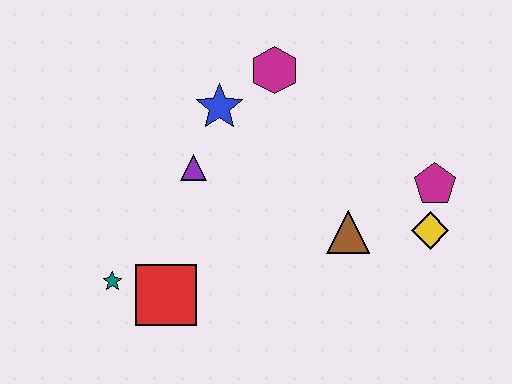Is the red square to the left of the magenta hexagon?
Yes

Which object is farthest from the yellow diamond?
The teal star is farthest from the yellow diamond.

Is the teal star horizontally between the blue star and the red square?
No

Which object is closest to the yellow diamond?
The magenta pentagon is closest to the yellow diamond.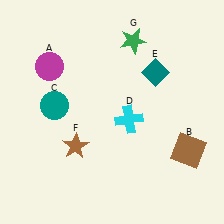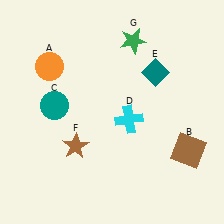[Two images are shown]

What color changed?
The circle (A) changed from magenta in Image 1 to orange in Image 2.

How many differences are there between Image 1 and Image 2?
There is 1 difference between the two images.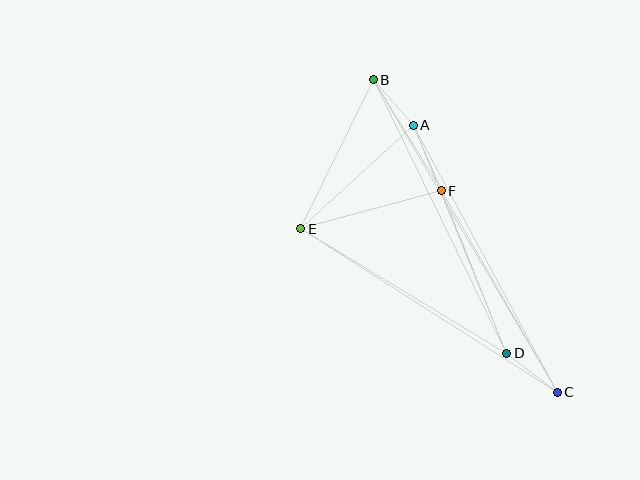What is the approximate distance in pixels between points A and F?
The distance between A and F is approximately 71 pixels.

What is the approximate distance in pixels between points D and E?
The distance between D and E is approximately 241 pixels.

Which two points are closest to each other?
Points A and B are closest to each other.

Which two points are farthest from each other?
Points B and C are farthest from each other.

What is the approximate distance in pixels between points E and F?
The distance between E and F is approximately 145 pixels.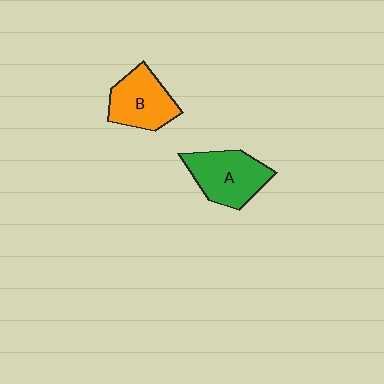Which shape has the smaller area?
Shape B (orange).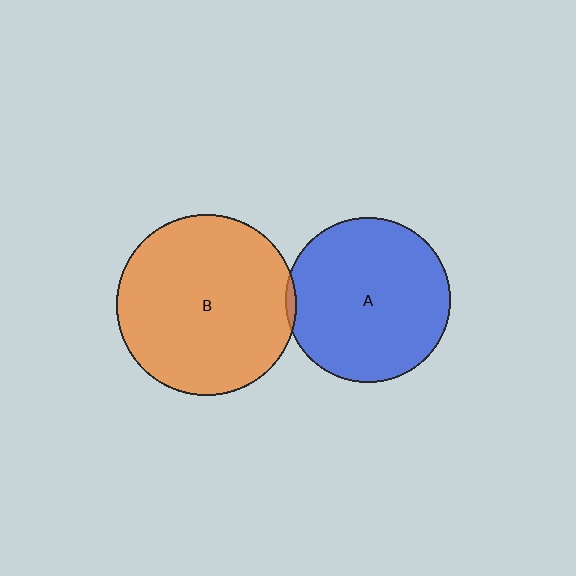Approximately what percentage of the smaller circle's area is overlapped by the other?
Approximately 5%.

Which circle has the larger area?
Circle B (orange).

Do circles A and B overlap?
Yes.